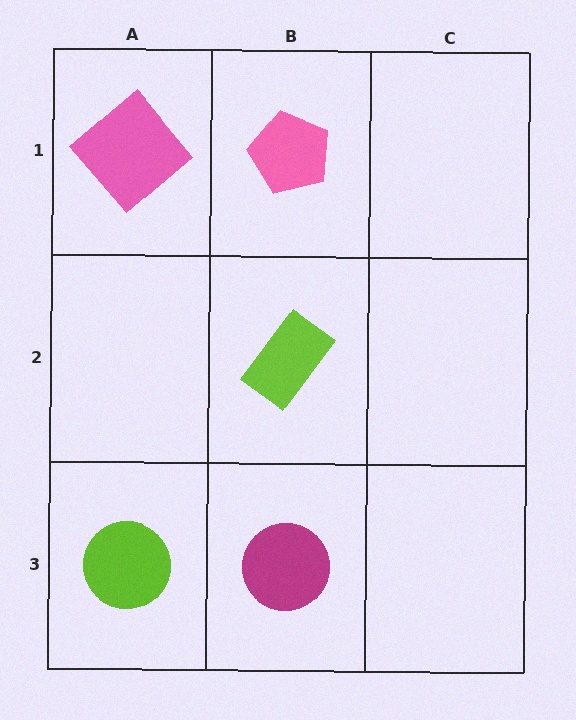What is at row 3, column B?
A magenta circle.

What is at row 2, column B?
A lime rectangle.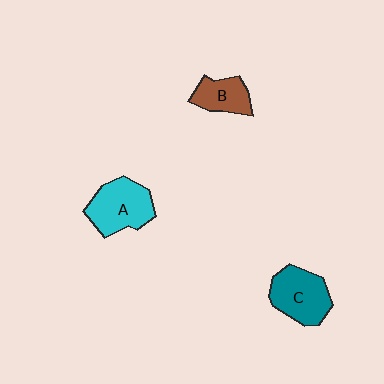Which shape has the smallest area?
Shape B (brown).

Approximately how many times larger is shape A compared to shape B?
Approximately 1.6 times.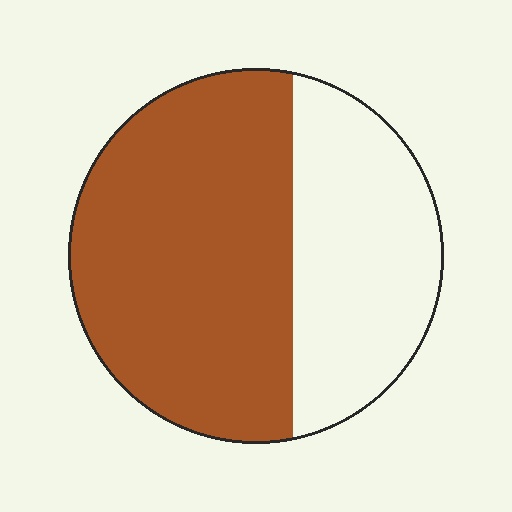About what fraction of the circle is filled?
About five eighths (5/8).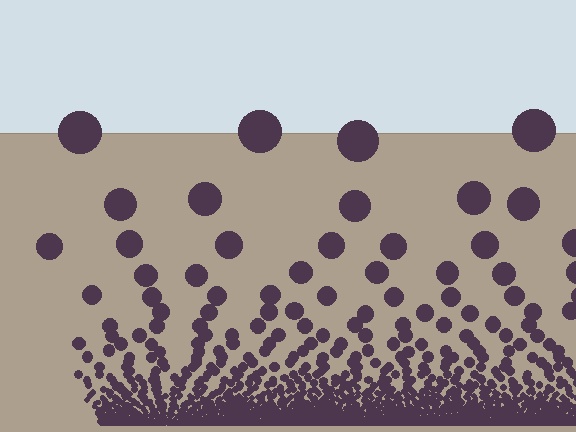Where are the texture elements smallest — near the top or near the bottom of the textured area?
Near the bottom.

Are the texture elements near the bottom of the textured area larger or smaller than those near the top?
Smaller. The gradient is inverted — elements near the bottom are smaller and denser.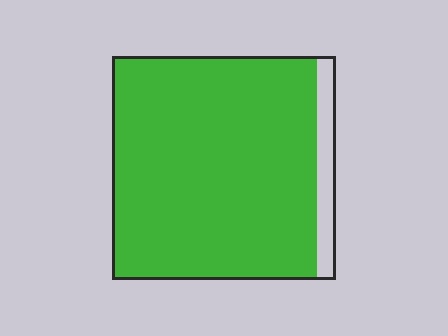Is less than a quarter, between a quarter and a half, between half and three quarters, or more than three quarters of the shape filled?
More than three quarters.